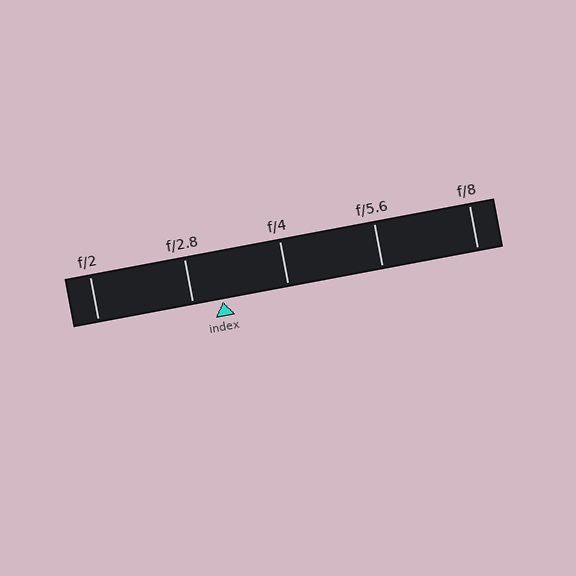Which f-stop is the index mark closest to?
The index mark is closest to f/2.8.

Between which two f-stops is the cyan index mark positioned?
The index mark is between f/2.8 and f/4.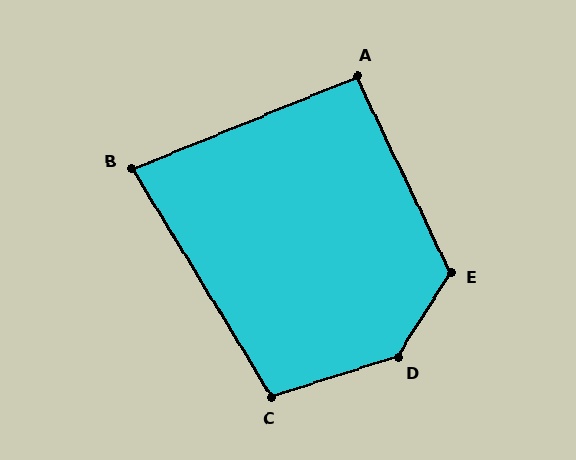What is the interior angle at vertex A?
Approximately 93 degrees (approximately right).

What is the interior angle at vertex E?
Approximately 122 degrees (obtuse).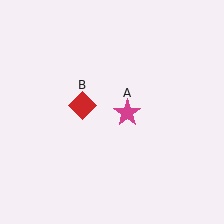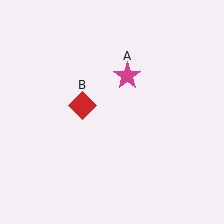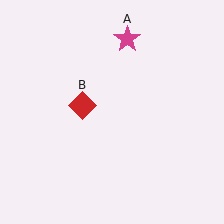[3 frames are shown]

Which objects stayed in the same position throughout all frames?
Red diamond (object B) remained stationary.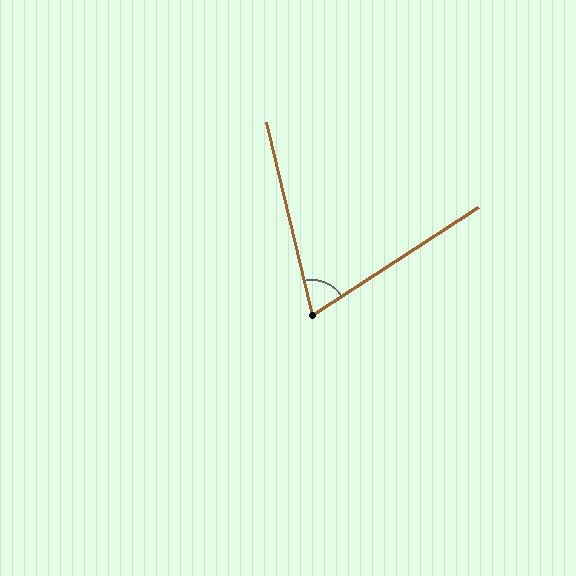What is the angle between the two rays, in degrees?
Approximately 70 degrees.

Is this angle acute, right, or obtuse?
It is acute.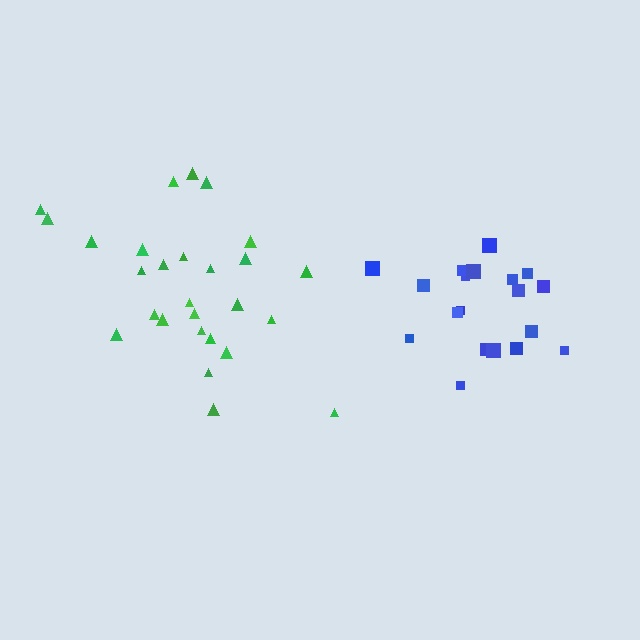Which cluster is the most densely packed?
Green.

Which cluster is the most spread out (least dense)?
Blue.